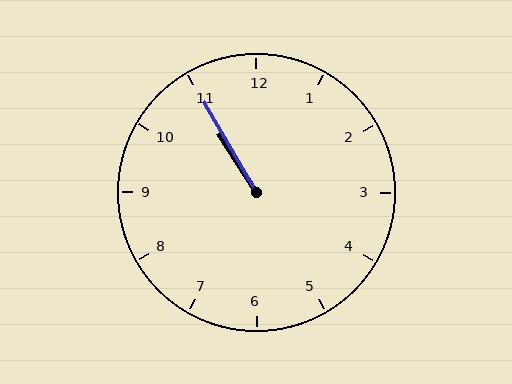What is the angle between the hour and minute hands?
Approximately 2 degrees.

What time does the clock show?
10:55.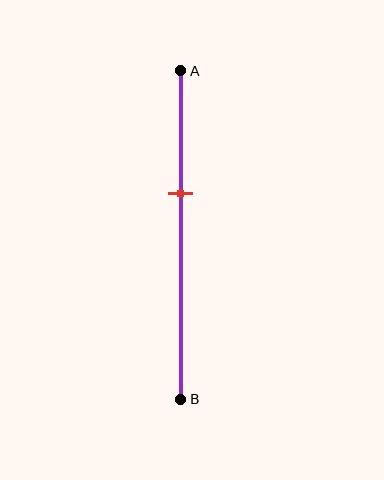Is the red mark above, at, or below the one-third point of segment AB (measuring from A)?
The red mark is below the one-third point of segment AB.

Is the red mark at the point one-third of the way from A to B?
No, the mark is at about 35% from A, not at the 33% one-third point.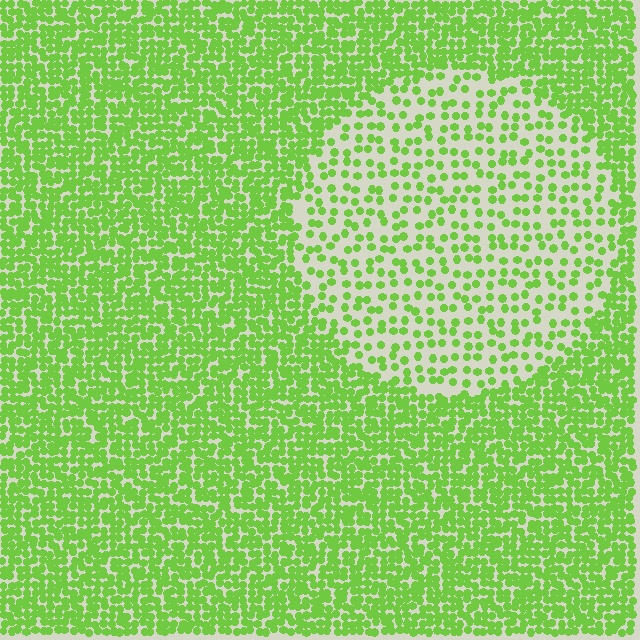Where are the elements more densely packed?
The elements are more densely packed outside the circle boundary.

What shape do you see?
I see a circle.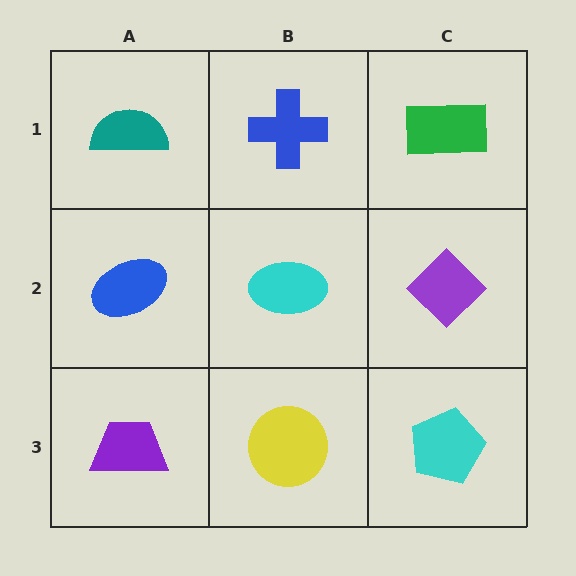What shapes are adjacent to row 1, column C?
A purple diamond (row 2, column C), a blue cross (row 1, column B).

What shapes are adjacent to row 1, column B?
A cyan ellipse (row 2, column B), a teal semicircle (row 1, column A), a green rectangle (row 1, column C).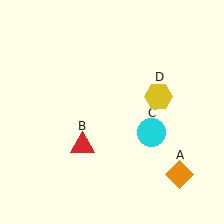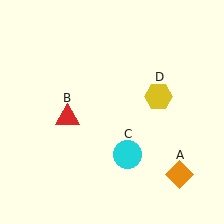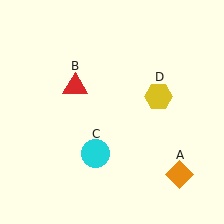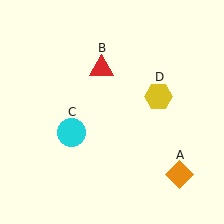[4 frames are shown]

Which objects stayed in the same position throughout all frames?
Orange diamond (object A) and yellow hexagon (object D) remained stationary.